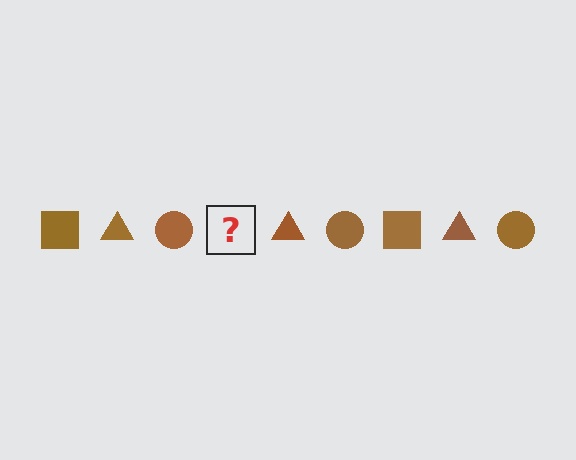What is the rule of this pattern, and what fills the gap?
The rule is that the pattern cycles through square, triangle, circle shapes in brown. The gap should be filled with a brown square.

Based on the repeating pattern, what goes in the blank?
The blank should be a brown square.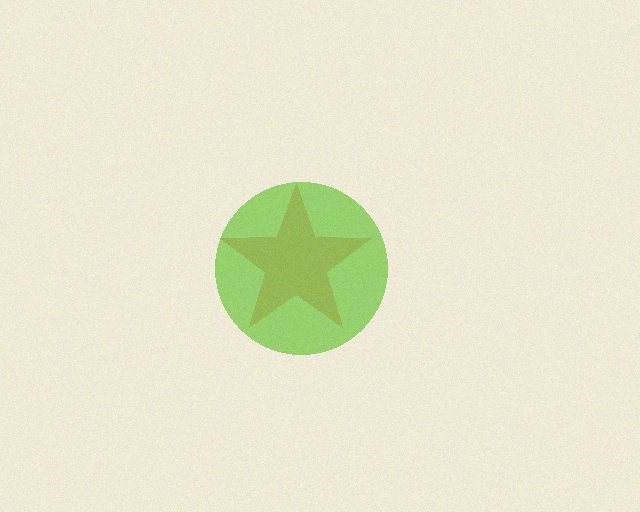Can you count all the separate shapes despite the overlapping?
Yes, there are 2 separate shapes.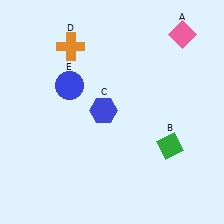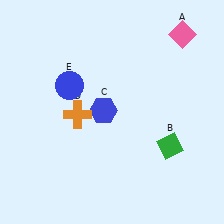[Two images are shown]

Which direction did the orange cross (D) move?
The orange cross (D) moved down.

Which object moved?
The orange cross (D) moved down.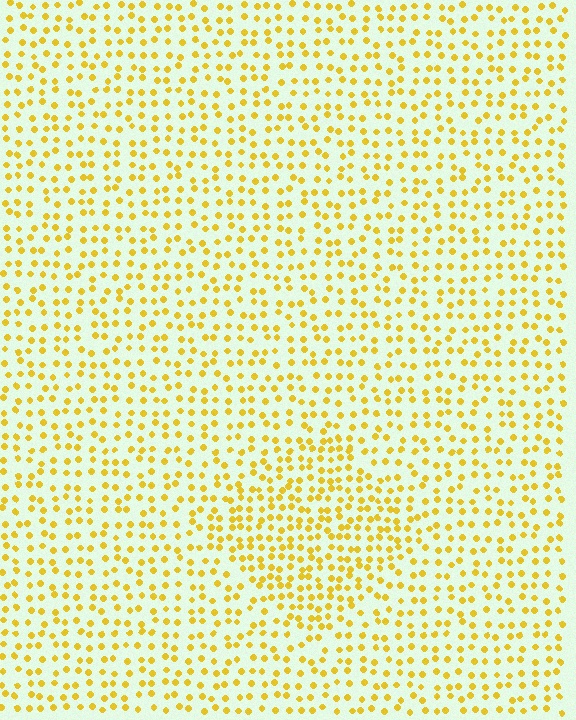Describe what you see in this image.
The image contains small yellow elements arranged at two different densities. A diamond-shaped region is visible where the elements are more densely packed than the surrounding area.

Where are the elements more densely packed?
The elements are more densely packed inside the diamond boundary.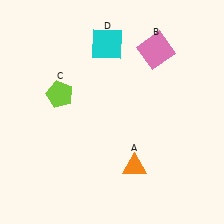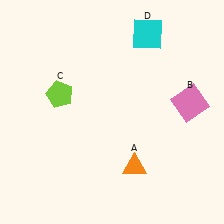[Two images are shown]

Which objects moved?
The objects that moved are: the pink square (B), the cyan square (D).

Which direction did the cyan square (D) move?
The cyan square (D) moved right.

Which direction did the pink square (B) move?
The pink square (B) moved down.